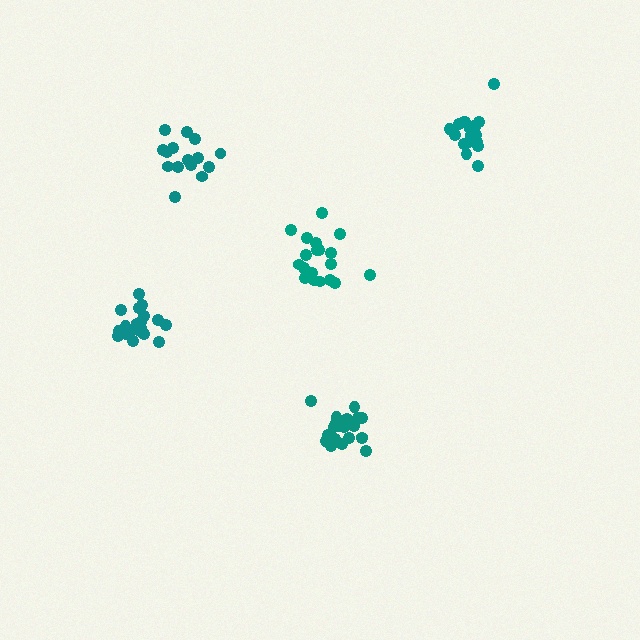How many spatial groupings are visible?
There are 5 spatial groupings.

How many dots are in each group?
Group 1: 20 dots, Group 2: 21 dots, Group 3: 17 dots, Group 4: 15 dots, Group 5: 20 dots (93 total).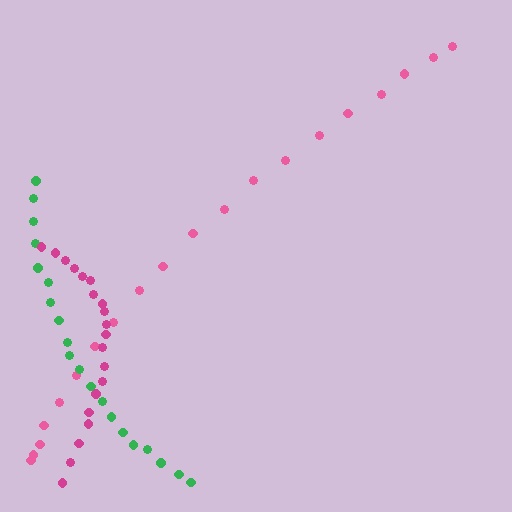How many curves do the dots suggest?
There are 3 distinct paths.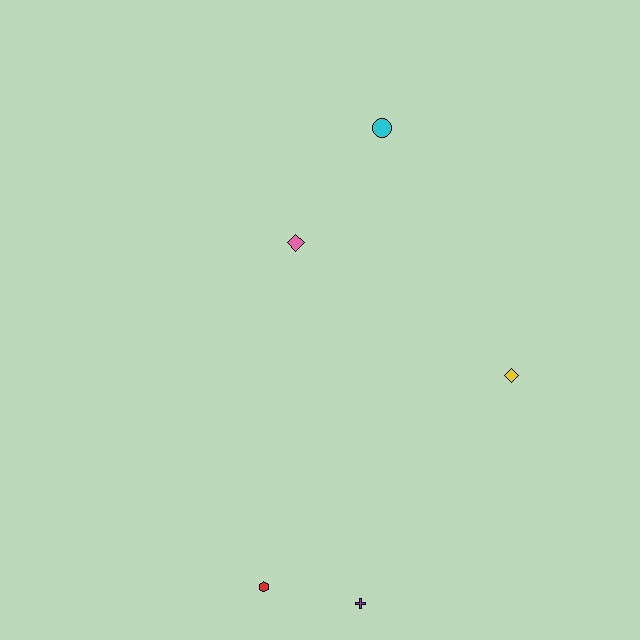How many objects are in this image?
There are 5 objects.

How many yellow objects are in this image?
There is 1 yellow object.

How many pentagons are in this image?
There are no pentagons.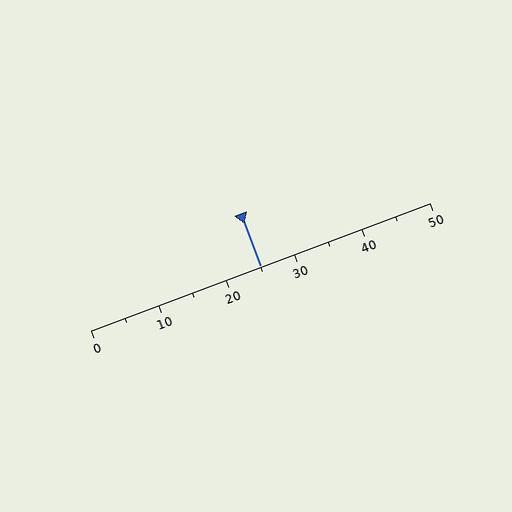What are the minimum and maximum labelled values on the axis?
The axis runs from 0 to 50.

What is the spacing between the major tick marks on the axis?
The major ticks are spaced 10 apart.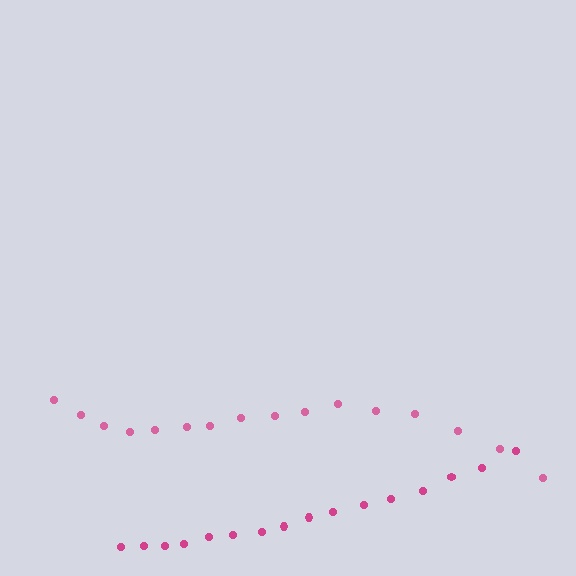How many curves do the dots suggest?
There are 2 distinct paths.